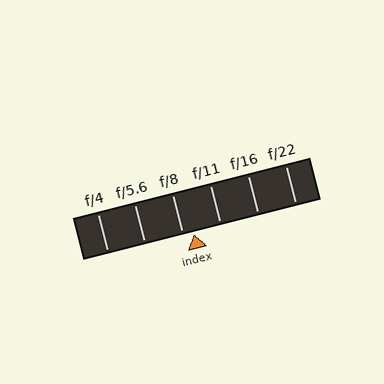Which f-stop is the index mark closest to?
The index mark is closest to f/8.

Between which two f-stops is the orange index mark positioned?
The index mark is between f/8 and f/11.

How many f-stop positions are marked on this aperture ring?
There are 6 f-stop positions marked.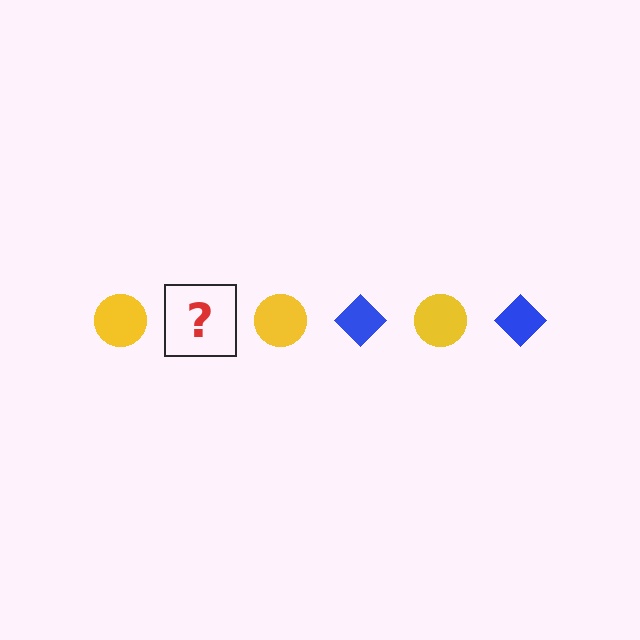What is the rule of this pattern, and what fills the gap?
The rule is that the pattern alternates between yellow circle and blue diamond. The gap should be filled with a blue diamond.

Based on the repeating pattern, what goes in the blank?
The blank should be a blue diamond.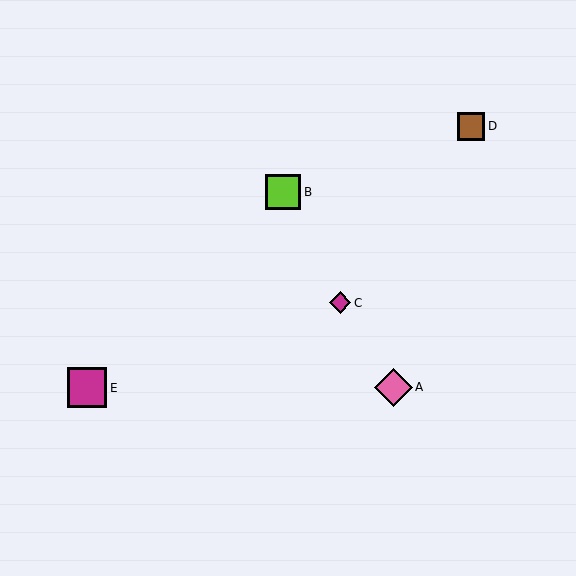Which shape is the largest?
The magenta square (labeled E) is the largest.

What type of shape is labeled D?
Shape D is a brown square.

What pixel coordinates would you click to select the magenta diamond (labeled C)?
Click at (340, 303) to select the magenta diamond C.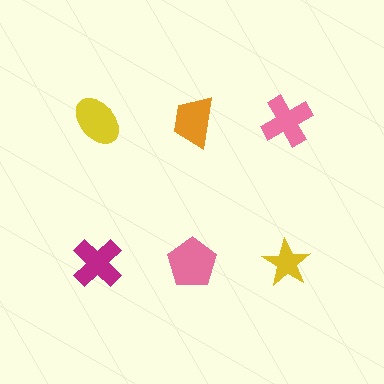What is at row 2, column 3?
A yellow star.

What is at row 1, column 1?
A yellow ellipse.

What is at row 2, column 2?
A pink pentagon.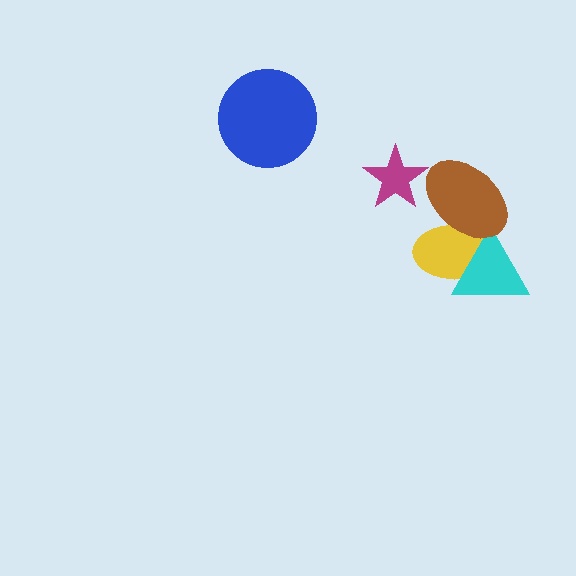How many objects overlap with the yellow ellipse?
2 objects overlap with the yellow ellipse.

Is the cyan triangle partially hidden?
Yes, it is partially covered by another shape.